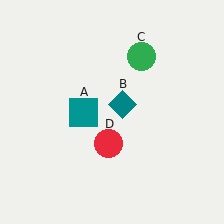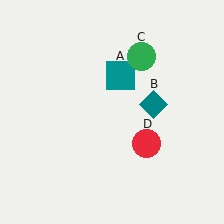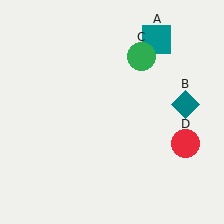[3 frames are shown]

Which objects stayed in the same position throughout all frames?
Green circle (object C) remained stationary.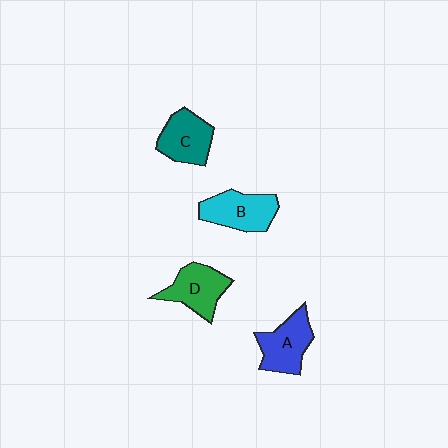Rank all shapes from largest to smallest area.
From largest to smallest: B (cyan), A (blue), D (green), C (teal).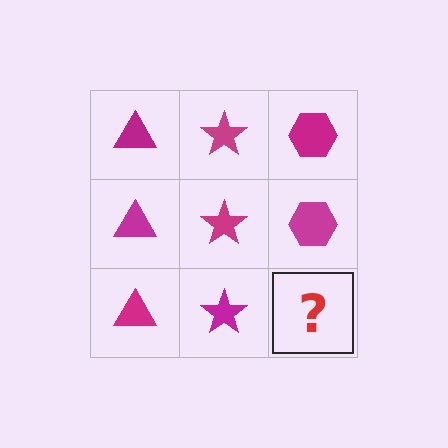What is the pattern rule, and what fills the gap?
The rule is that each column has a consistent shape. The gap should be filled with a magenta hexagon.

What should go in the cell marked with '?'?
The missing cell should contain a magenta hexagon.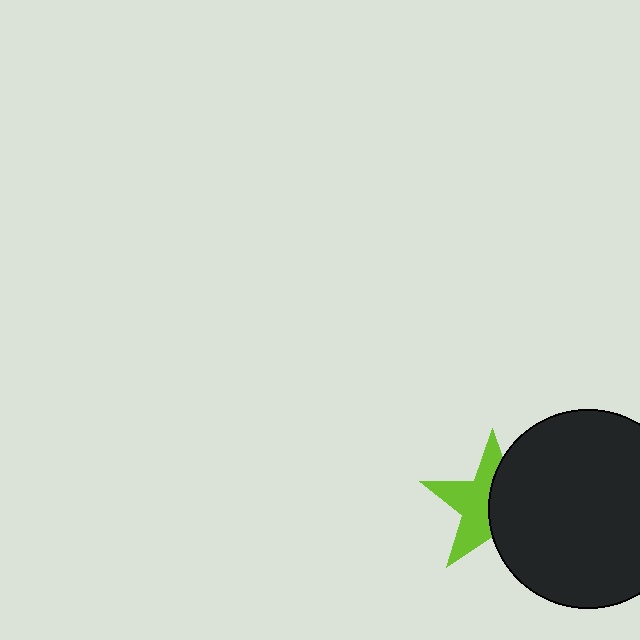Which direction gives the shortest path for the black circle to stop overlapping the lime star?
Moving right gives the shortest separation.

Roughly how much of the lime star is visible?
About half of it is visible (roughly 51%).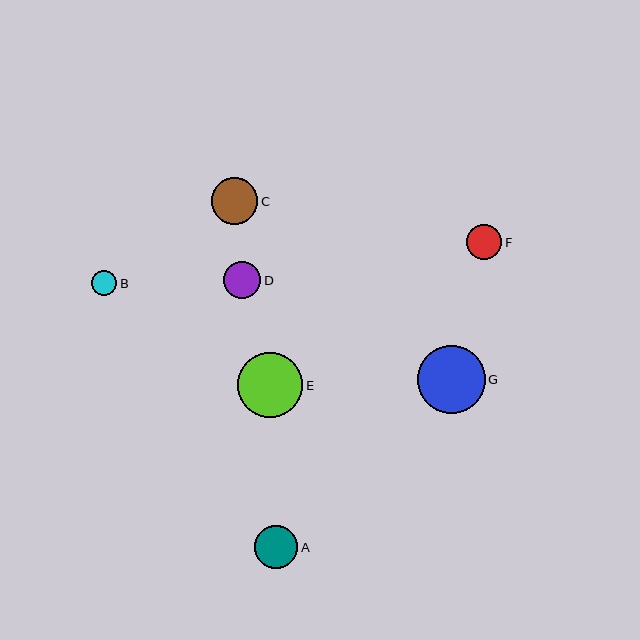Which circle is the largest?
Circle G is the largest with a size of approximately 67 pixels.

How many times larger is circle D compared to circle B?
Circle D is approximately 1.5 times the size of circle B.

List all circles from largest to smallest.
From largest to smallest: G, E, C, A, D, F, B.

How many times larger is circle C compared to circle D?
Circle C is approximately 1.3 times the size of circle D.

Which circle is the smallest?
Circle B is the smallest with a size of approximately 25 pixels.